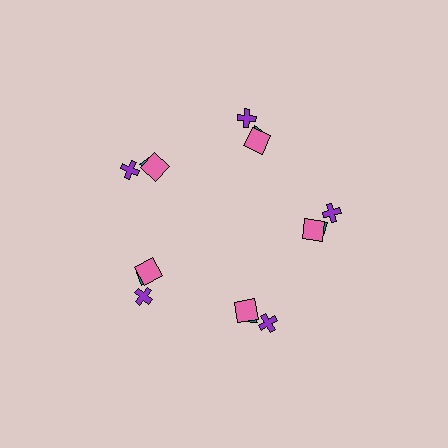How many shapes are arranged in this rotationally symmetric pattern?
There are 15 shapes, arranged in 5 groups of 3.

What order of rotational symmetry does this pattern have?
This pattern has 5-fold rotational symmetry.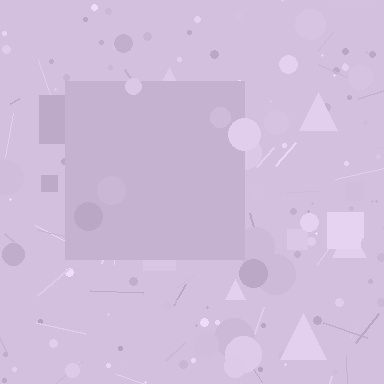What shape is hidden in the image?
A square is hidden in the image.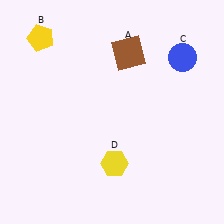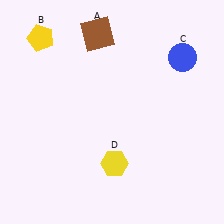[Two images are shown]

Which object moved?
The brown square (A) moved left.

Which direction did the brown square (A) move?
The brown square (A) moved left.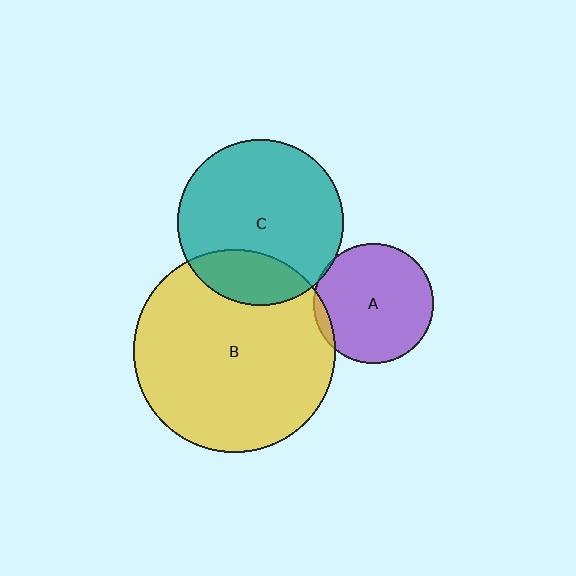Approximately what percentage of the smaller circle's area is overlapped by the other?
Approximately 5%.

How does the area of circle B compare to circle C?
Approximately 1.5 times.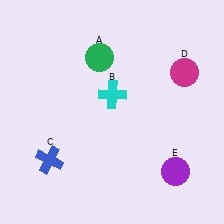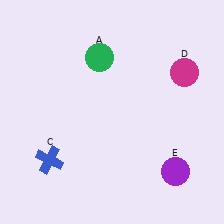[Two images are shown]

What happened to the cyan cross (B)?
The cyan cross (B) was removed in Image 2. It was in the top-right area of Image 1.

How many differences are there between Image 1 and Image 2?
There is 1 difference between the two images.